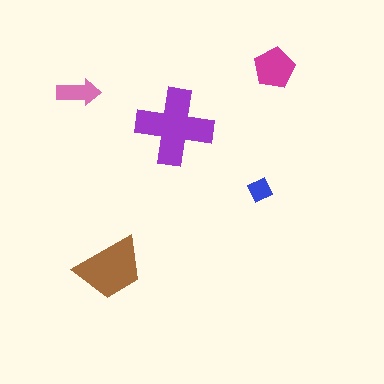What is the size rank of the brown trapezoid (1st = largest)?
2nd.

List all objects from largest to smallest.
The purple cross, the brown trapezoid, the magenta pentagon, the pink arrow, the blue diamond.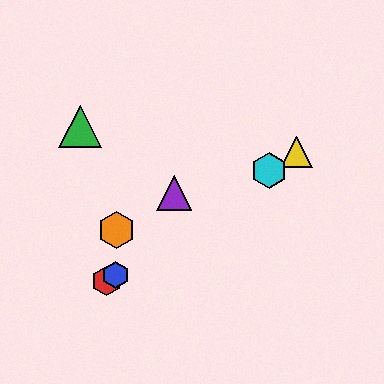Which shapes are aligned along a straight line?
The red hexagon, the blue hexagon, the yellow triangle, the cyan hexagon are aligned along a straight line.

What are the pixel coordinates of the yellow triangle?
The yellow triangle is at (296, 152).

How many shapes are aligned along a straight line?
4 shapes (the red hexagon, the blue hexagon, the yellow triangle, the cyan hexagon) are aligned along a straight line.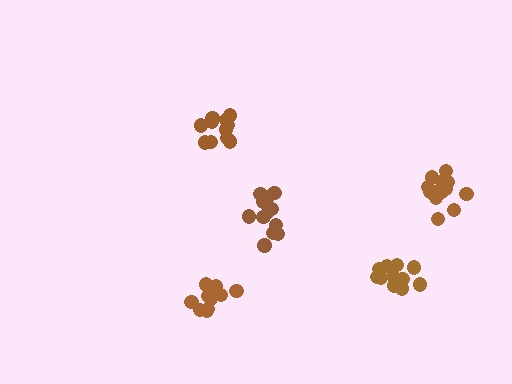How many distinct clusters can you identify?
There are 5 distinct clusters.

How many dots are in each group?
Group 1: 11 dots, Group 2: 13 dots, Group 3: 11 dots, Group 4: 13 dots, Group 5: 12 dots (60 total).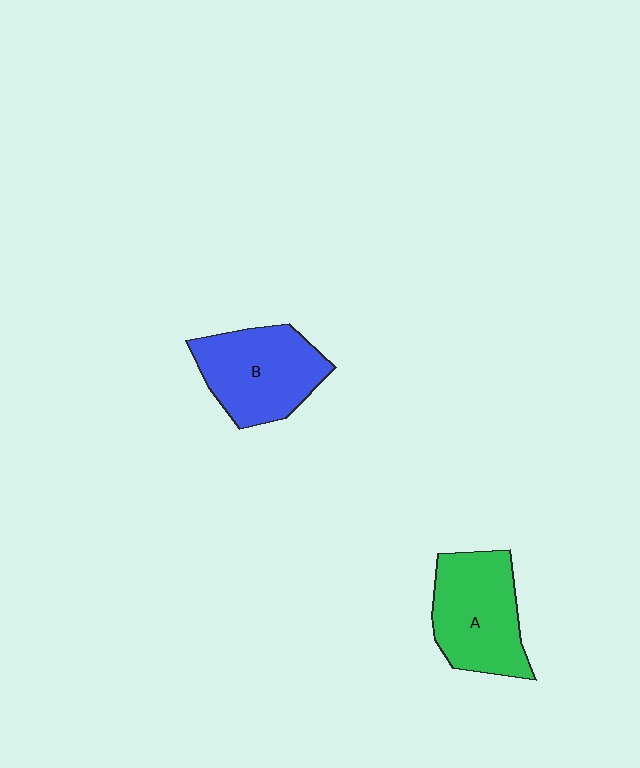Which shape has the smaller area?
Shape B (blue).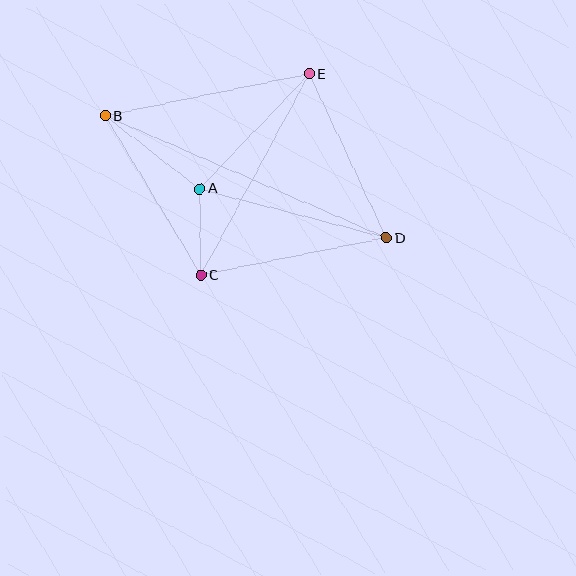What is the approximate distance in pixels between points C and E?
The distance between C and E is approximately 229 pixels.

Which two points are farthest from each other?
Points B and D are farthest from each other.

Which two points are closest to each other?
Points A and C are closest to each other.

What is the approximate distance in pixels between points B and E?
The distance between B and E is approximately 208 pixels.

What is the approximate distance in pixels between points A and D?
The distance between A and D is approximately 193 pixels.